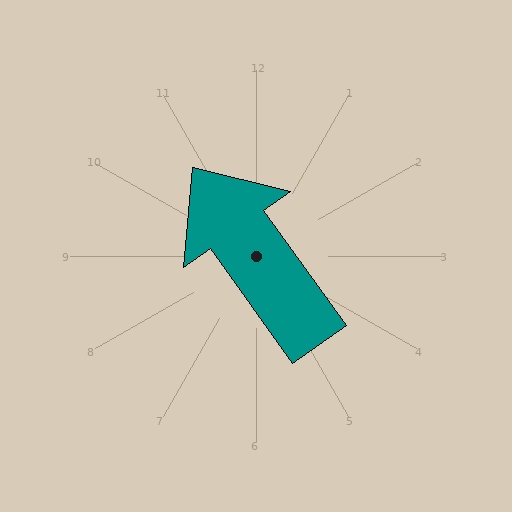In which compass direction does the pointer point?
Northwest.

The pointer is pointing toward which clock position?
Roughly 11 o'clock.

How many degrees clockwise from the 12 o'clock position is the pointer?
Approximately 324 degrees.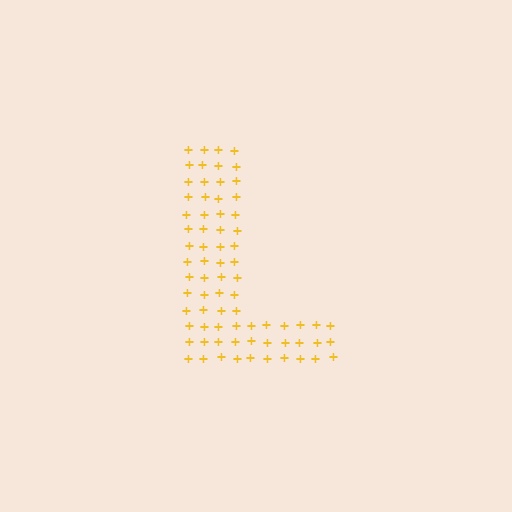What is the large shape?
The large shape is the letter L.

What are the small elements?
The small elements are plus signs.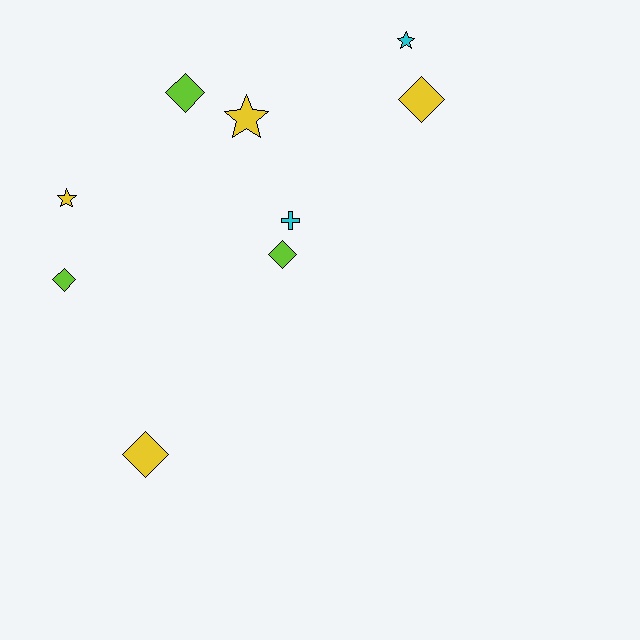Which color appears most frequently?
Yellow, with 4 objects.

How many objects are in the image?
There are 9 objects.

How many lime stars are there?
There are no lime stars.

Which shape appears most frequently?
Diamond, with 5 objects.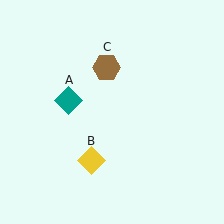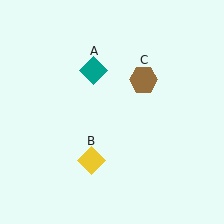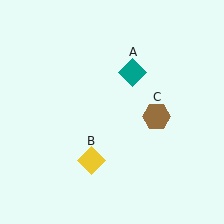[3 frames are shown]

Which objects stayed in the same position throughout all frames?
Yellow diamond (object B) remained stationary.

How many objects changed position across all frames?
2 objects changed position: teal diamond (object A), brown hexagon (object C).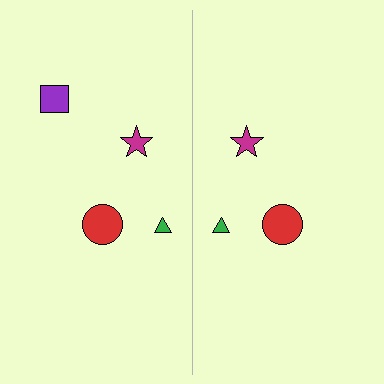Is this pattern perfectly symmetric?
No, the pattern is not perfectly symmetric. A purple square is missing from the right side.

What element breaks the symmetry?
A purple square is missing from the right side.